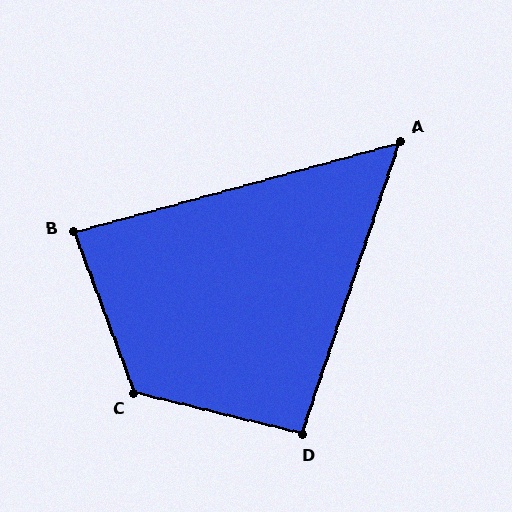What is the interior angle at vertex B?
Approximately 85 degrees (approximately right).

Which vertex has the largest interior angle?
C, at approximately 124 degrees.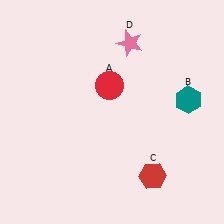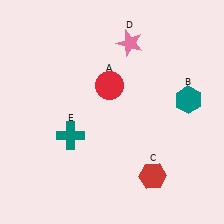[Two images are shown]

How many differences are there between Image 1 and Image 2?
There is 1 difference between the two images.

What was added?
A teal cross (E) was added in Image 2.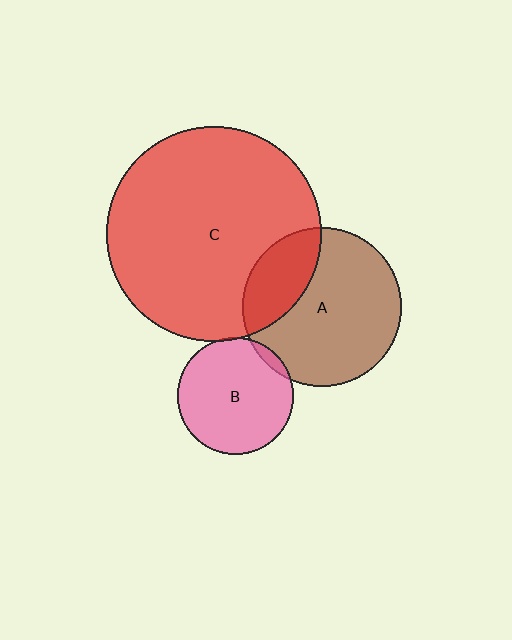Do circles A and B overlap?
Yes.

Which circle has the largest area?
Circle C (red).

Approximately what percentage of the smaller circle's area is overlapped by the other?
Approximately 5%.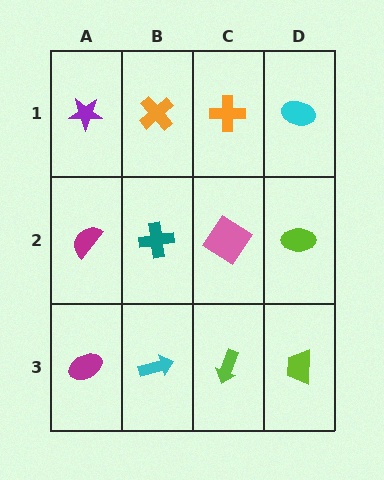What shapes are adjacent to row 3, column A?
A magenta semicircle (row 2, column A), a cyan arrow (row 3, column B).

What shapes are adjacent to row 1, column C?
A pink diamond (row 2, column C), an orange cross (row 1, column B), a cyan ellipse (row 1, column D).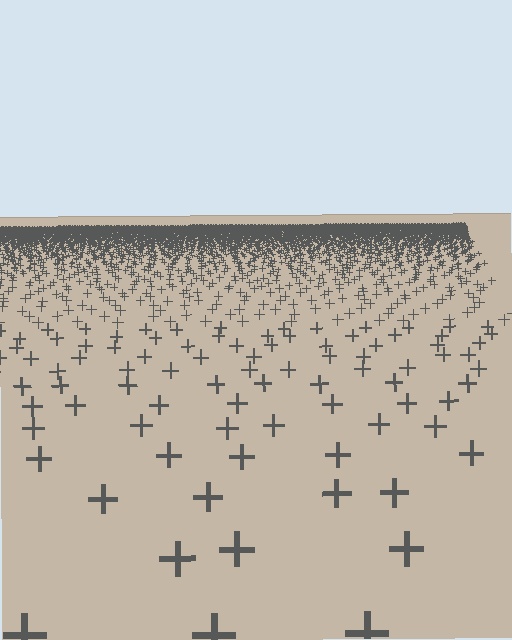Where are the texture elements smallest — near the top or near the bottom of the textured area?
Near the top.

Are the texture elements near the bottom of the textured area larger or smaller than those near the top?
Larger. Near the bottom, elements are closer to the viewer and appear at a bigger on-screen size.